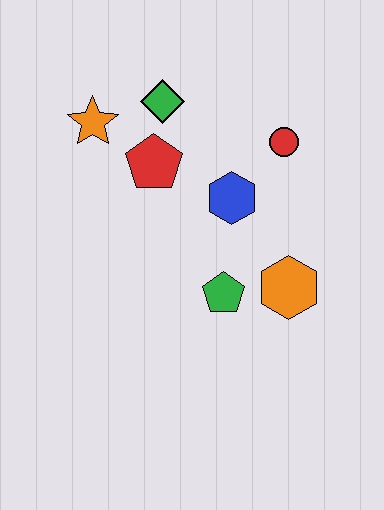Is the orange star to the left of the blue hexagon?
Yes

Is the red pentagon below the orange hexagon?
No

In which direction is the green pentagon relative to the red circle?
The green pentagon is below the red circle.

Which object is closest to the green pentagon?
The orange hexagon is closest to the green pentagon.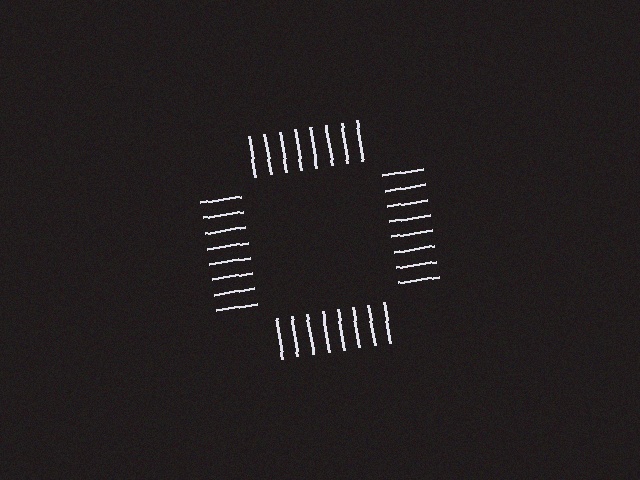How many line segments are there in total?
32 — 8 along each of the 4 edges.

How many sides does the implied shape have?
4 sides — the line-ends trace a square.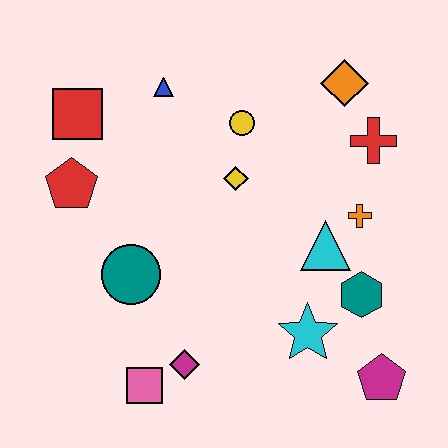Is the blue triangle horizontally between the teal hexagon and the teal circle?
Yes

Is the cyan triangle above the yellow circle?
No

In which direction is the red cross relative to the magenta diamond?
The red cross is above the magenta diamond.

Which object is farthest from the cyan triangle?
The red square is farthest from the cyan triangle.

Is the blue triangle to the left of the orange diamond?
Yes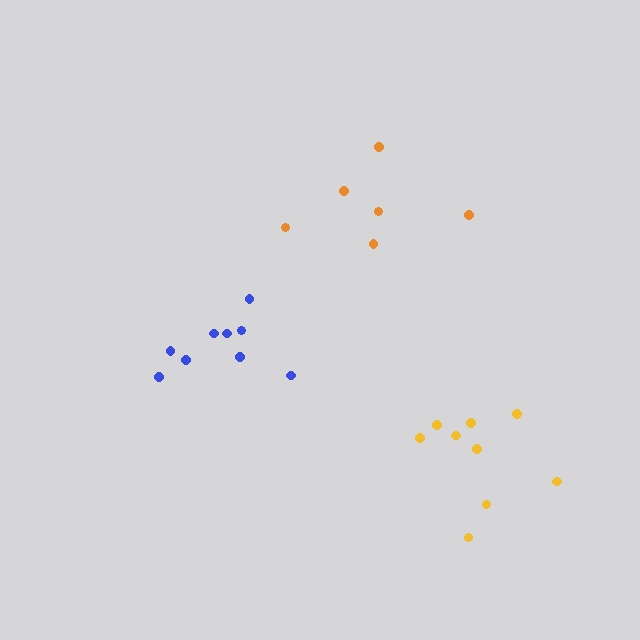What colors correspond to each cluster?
The clusters are colored: yellow, orange, blue.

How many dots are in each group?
Group 1: 9 dots, Group 2: 6 dots, Group 3: 9 dots (24 total).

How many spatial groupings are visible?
There are 3 spatial groupings.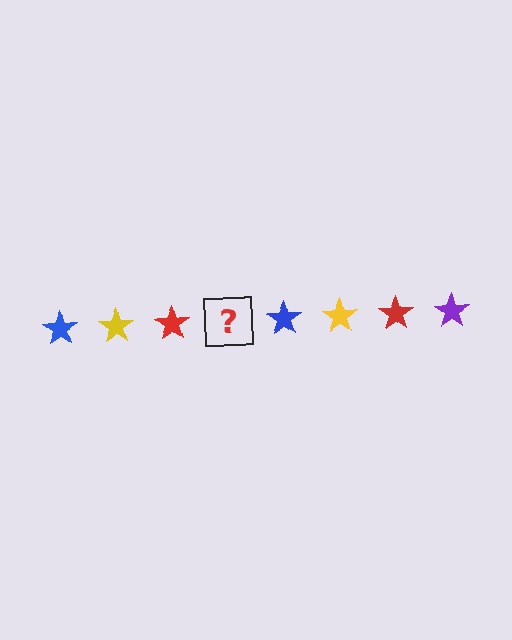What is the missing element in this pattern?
The missing element is a purple star.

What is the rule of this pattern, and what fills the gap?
The rule is that the pattern cycles through blue, yellow, red, purple stars. The gap should be filled with a purple star.